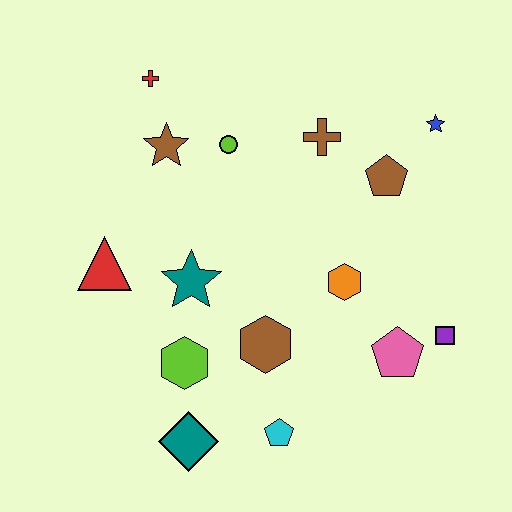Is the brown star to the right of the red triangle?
Yes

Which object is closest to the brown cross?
The brown pentagon is closest to the brown cross.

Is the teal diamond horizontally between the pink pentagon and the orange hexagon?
No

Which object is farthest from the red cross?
The purple square is farthest from the red cross.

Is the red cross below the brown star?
No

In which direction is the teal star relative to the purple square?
The teal star is to the left of the purple square.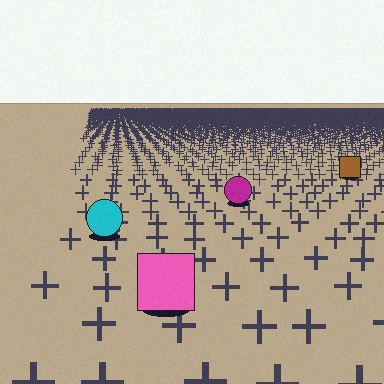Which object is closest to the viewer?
The pink square is closest. The texture marks near it are larger and more spread out.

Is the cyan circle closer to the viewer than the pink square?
No. The pink square is closer — you can tell from the texture gradient: the ground texture is coarser near it.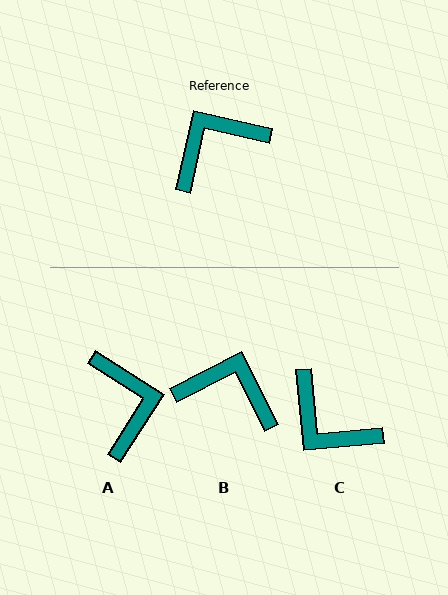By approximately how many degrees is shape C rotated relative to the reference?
Approximately 108 degrees counter-clockwise.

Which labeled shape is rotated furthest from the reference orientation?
A, about 110 degrees away.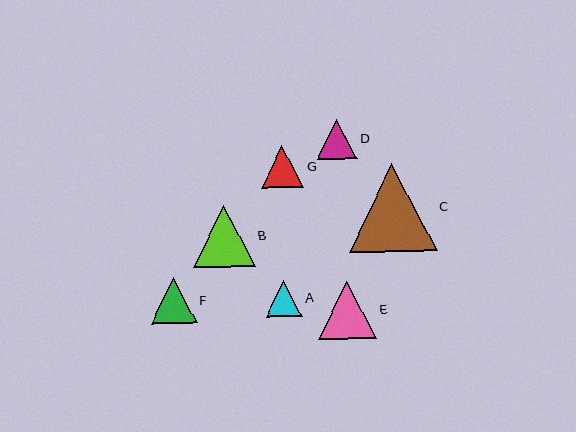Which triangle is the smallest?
Triangle A is the smallest with a size of approximately 36 pixels.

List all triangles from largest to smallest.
From largest to smallest: C, B, E, F, G, D, A.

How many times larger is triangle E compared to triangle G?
Triangle E is approximately 1.4 times the size of triangle G.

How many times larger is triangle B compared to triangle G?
Triangle B is approximately 1.5 times the size of triangle G.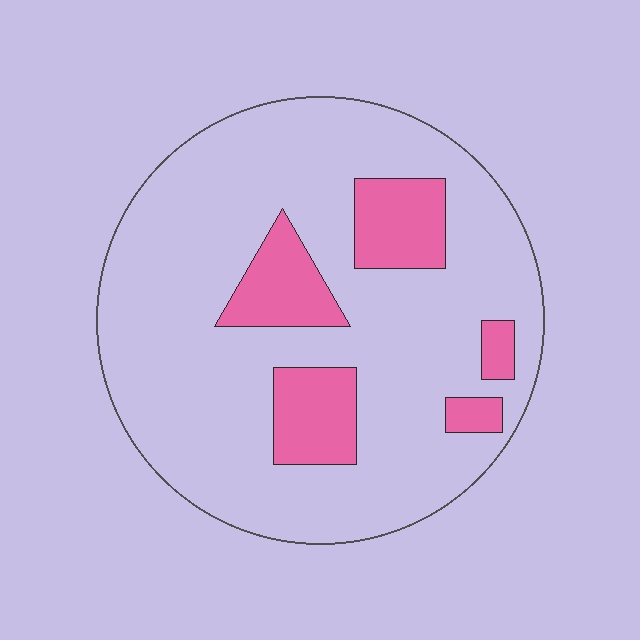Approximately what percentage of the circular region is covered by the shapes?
Approximately 20%.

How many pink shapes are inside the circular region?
5.